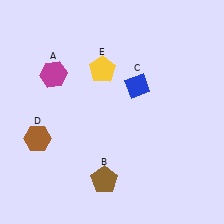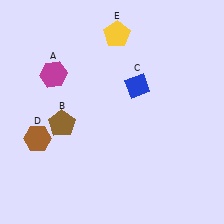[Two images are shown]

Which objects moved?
The objects that moved are: the brown pentagon (B), the yellow pentagon (E).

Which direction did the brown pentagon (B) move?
The brown pentagon (B) moved up.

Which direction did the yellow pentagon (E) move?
The yellow pentagon (E) moved up.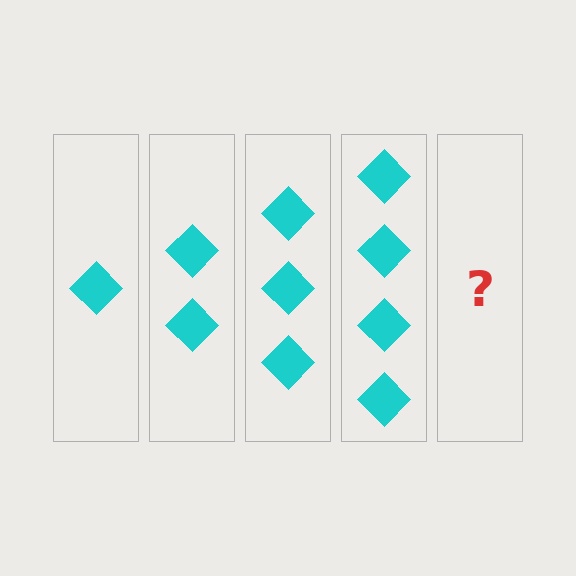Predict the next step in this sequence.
The next step is 5 diamonds.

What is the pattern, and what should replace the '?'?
The pattern is that each step adds one more diamond. The '?' should be 5 diamonds.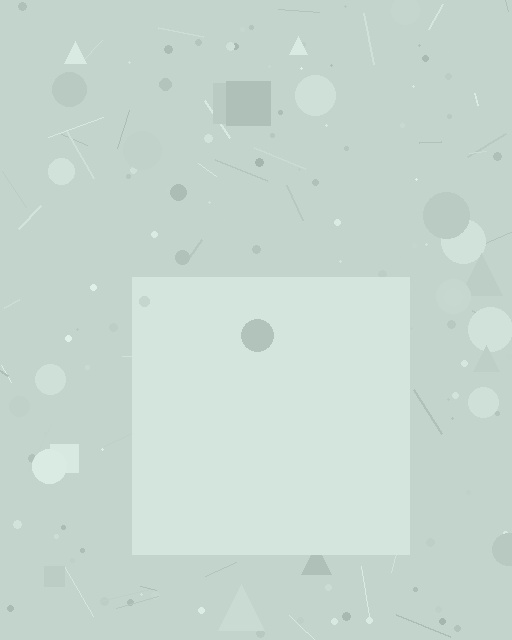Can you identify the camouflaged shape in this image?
The camouflaged shape is a square.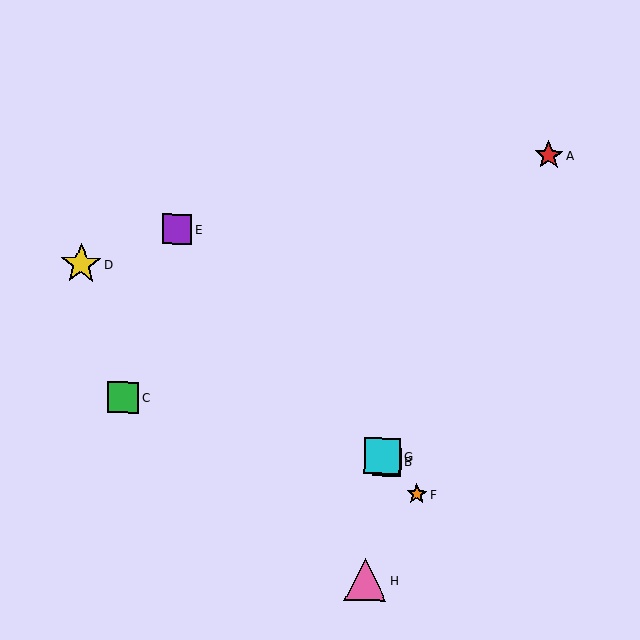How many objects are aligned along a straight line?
4 objects (B, E, F, G) are aligned along a straight line.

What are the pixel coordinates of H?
Object H is at (366, 580).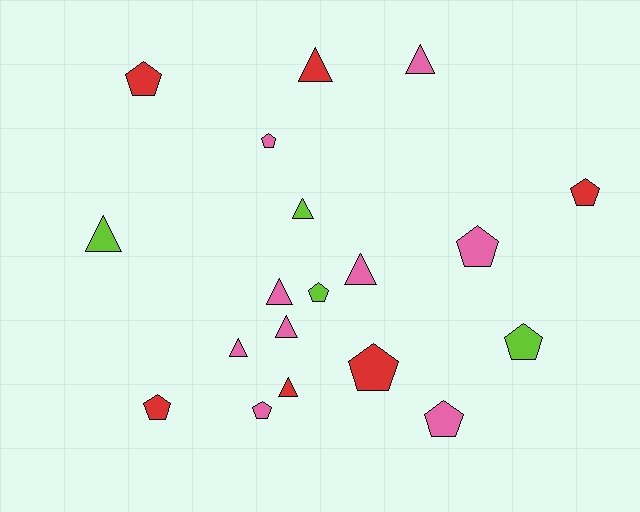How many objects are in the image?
There are 19 objects.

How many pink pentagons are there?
There are 4 pink pentagons.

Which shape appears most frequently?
Pentagon, with 10 objects.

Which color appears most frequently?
Pink, with 9 objects.